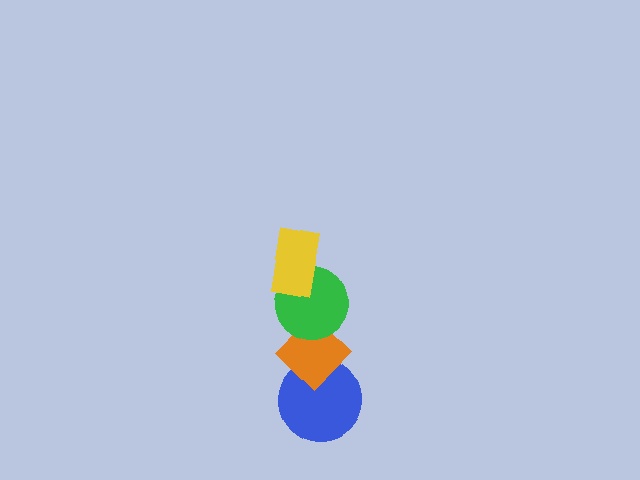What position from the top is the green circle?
The green circle is 2nd from the top.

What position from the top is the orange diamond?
The orange diamond is 3rd from the top.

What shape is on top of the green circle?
The yellow rectangle is on top of the green circle.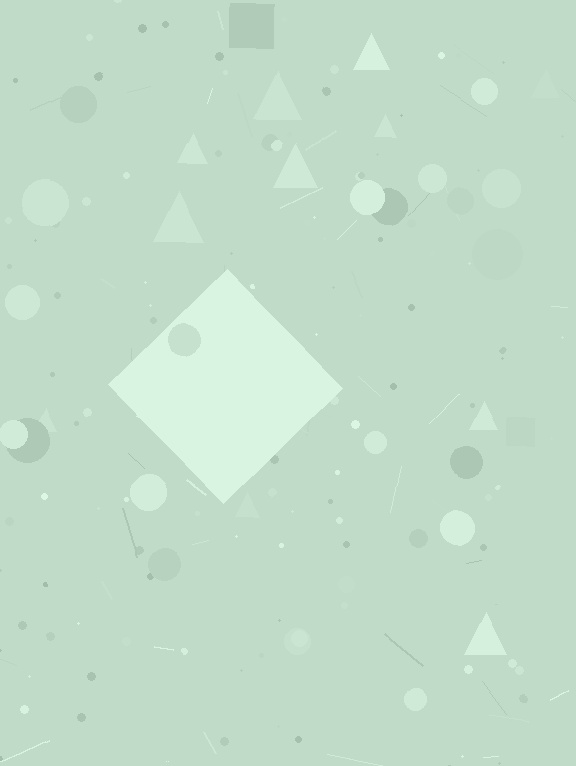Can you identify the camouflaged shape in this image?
The camouflaged shape is a diamond.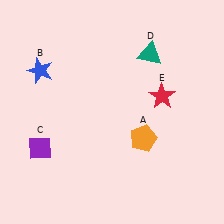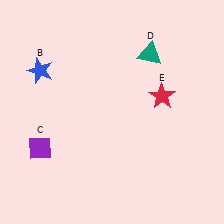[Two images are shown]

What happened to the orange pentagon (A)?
The orange pentagon (A) was removed in Image 2. It was in the bottom-right area of Image 1.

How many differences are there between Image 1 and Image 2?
There is 1 difference between the two images.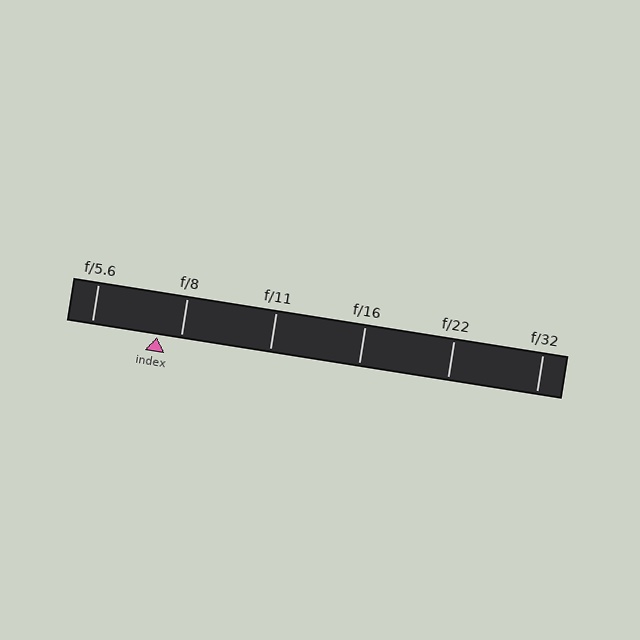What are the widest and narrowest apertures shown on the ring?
The widest aperture shown is f/5.6 and the narrowest is f/32.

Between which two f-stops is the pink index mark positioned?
The index mark is between f/5.6 and f/8.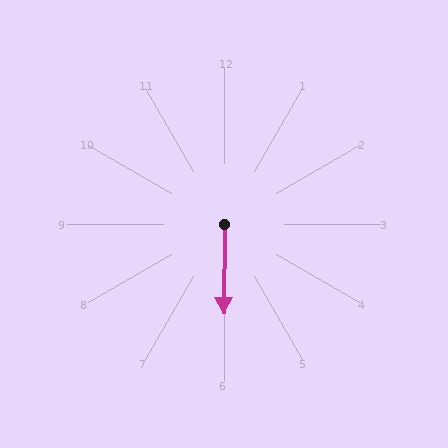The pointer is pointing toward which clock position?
Roughly 6 o'clock.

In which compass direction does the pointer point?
South.